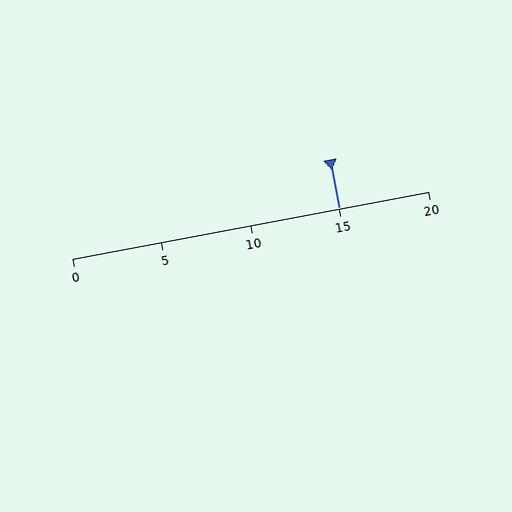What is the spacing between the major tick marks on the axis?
The major ticks are spaced 5 apart.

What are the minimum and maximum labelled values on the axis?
The axis runs from 0 to 20.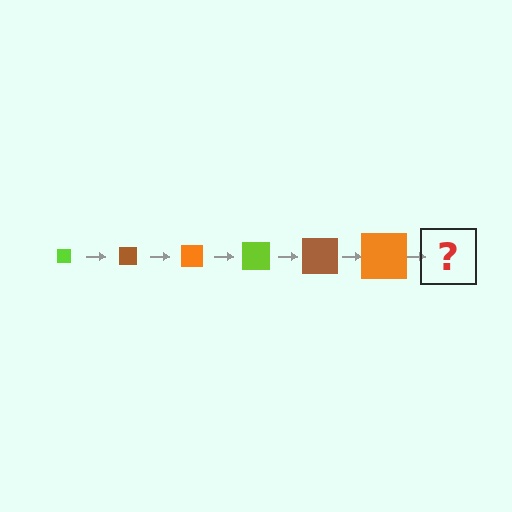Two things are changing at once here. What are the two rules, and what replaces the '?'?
The two rules are that the square grows larger each step and the color cycles through lime, brown, and orange. The '?' should be a lime square, larger than the previous one.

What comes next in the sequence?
The next element should be a lime square, larger than the previous one.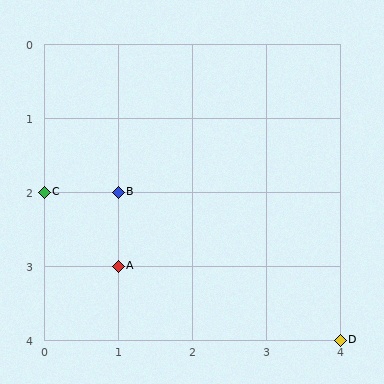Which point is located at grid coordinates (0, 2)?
Point C is at (0, 2).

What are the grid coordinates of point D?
Point D is at grid coordinates (4, 4).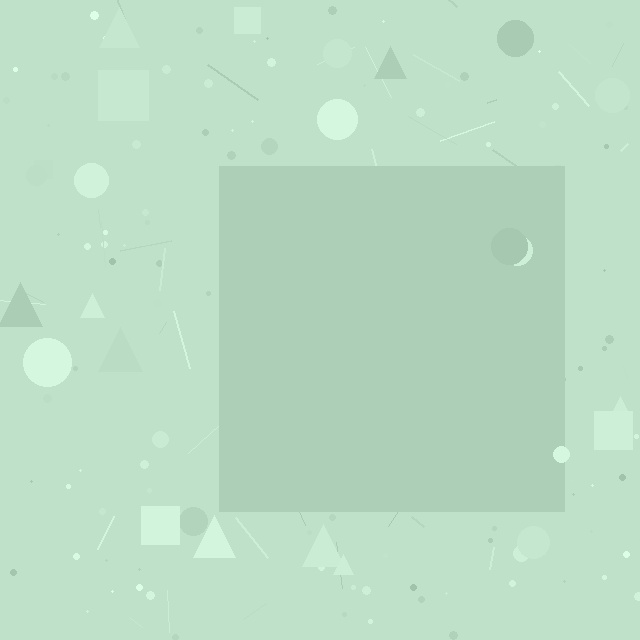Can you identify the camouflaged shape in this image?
The camouflaged shape is a square.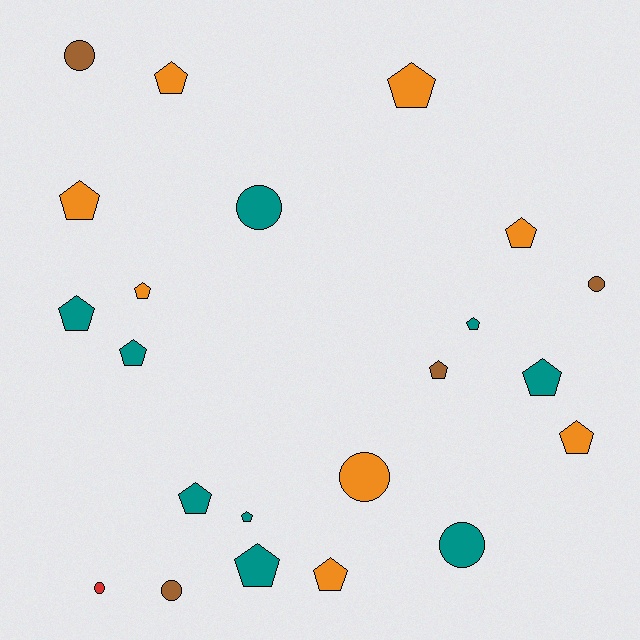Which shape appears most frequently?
Pentagon, with 15 objects.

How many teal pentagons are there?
There are 7 teal pentagons.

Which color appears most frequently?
Teal, with 9 objects.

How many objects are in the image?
There are 22 objects.